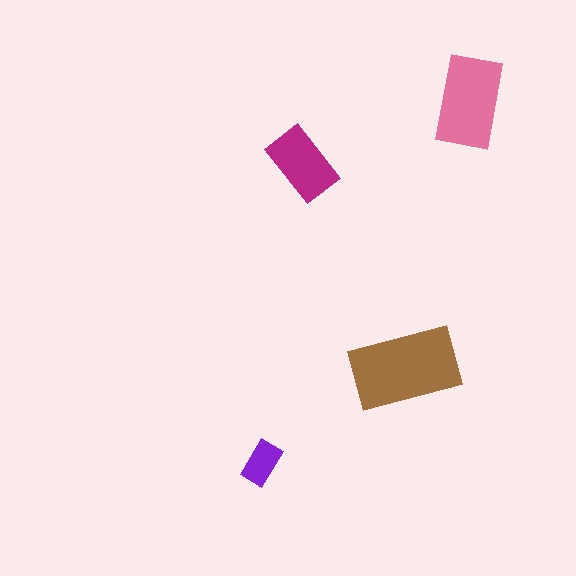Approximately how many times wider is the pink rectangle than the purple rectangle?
About 2 times wider.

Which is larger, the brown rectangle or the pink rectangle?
The brown one.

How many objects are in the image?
There are 4 objects in the image.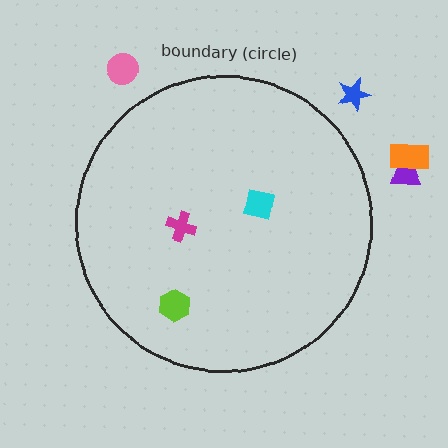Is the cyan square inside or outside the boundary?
Inside.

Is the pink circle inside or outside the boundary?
Outside.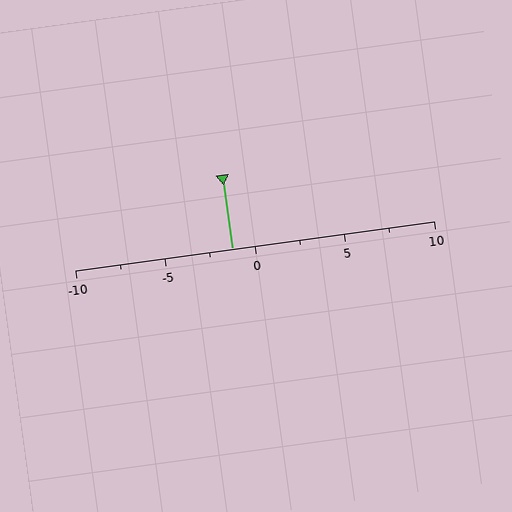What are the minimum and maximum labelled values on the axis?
The axis runs from -10 to 10.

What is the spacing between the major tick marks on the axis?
The major ticks are spaced 5 apart.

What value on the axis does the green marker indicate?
The marker indicates approximately -1.2.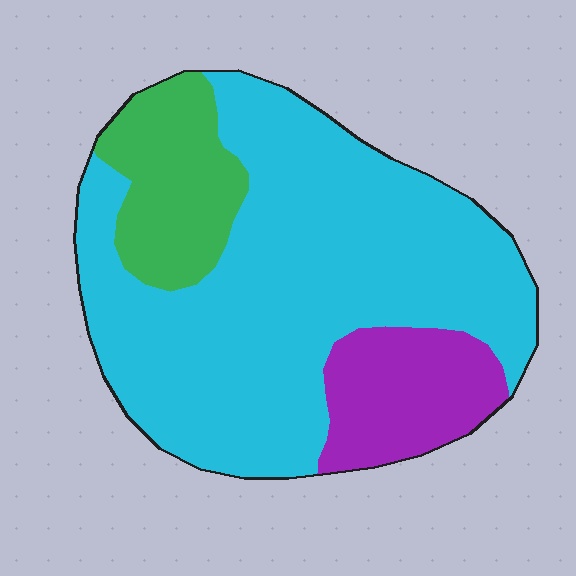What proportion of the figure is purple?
Purple takes up less than a sixth of the figure.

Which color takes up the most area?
Cyan, at roughly 70%.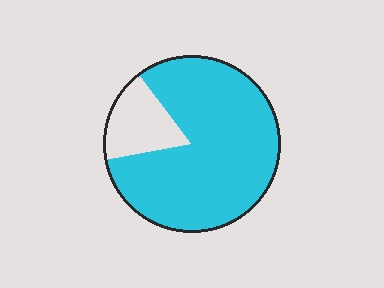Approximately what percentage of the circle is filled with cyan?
Approximately 85%.